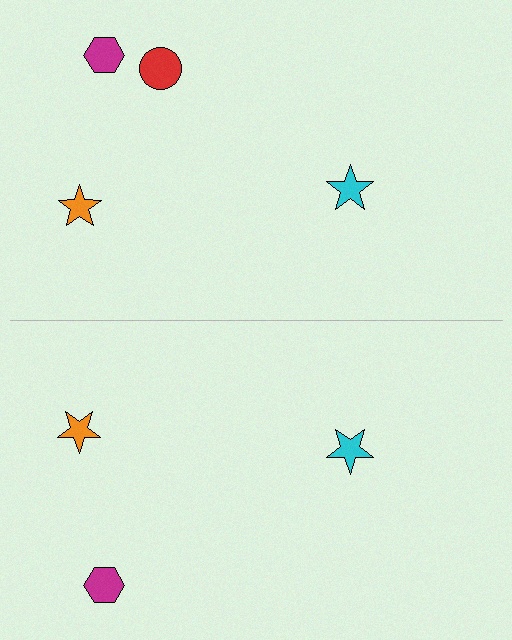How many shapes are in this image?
There are 7 shapes in this image.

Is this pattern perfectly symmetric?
No, the pattern is not perfectly symmetric. A red circle is missing from the bottom side.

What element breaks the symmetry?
A red circle is missing from the bottom side.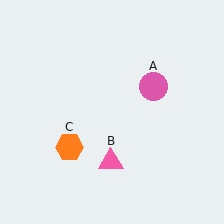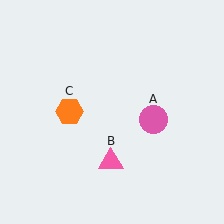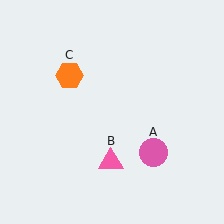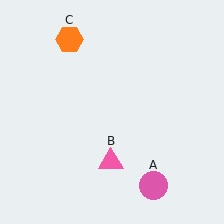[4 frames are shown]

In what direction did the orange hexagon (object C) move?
The orange hexagon (object C) moved up.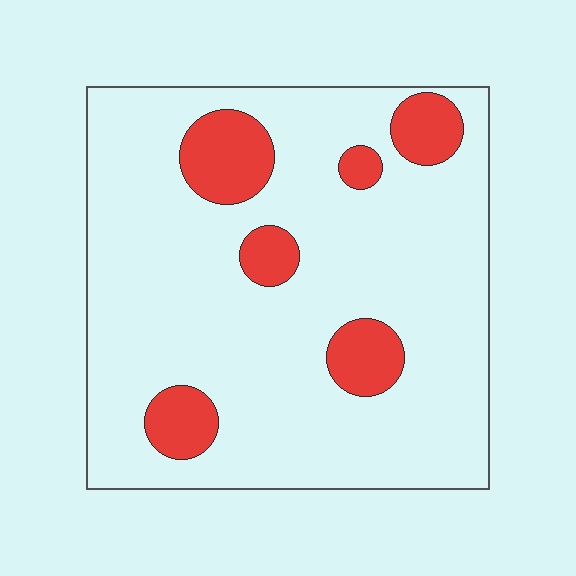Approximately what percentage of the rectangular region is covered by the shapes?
Approximately 15%.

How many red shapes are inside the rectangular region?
6.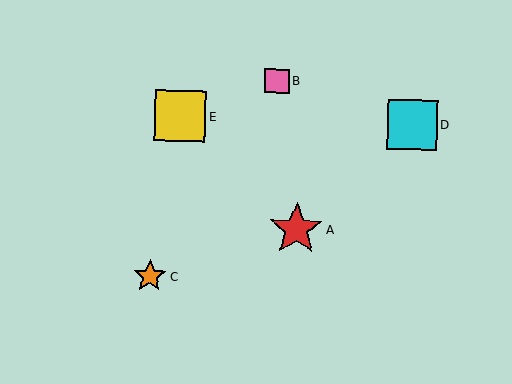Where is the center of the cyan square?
The center of the cyan square is at (412, 125).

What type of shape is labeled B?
Shape B is a pink square.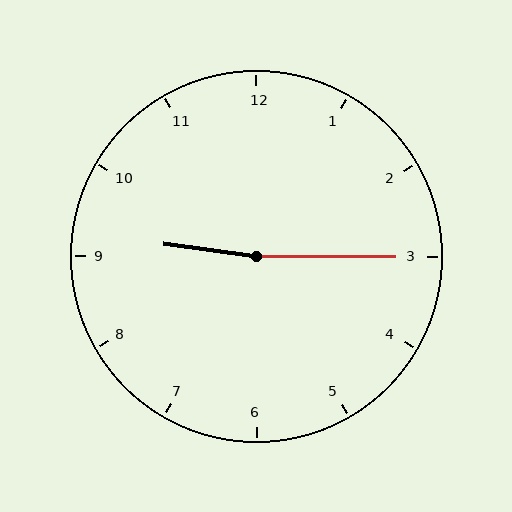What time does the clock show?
9:15.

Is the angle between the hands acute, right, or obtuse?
It is obtuse.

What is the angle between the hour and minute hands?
Approximately 172 degrees.